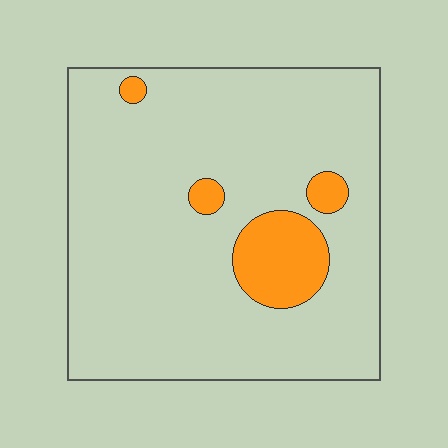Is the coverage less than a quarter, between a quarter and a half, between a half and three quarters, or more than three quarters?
Less than a quarter.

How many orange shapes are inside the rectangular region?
4.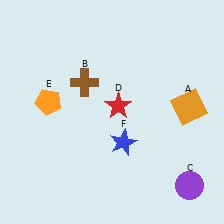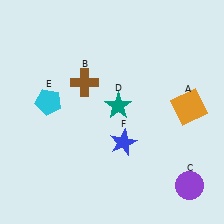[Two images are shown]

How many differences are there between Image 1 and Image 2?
There are 2 differences between the two images.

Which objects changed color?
D changed from red to teal. E changed from orange to cyan.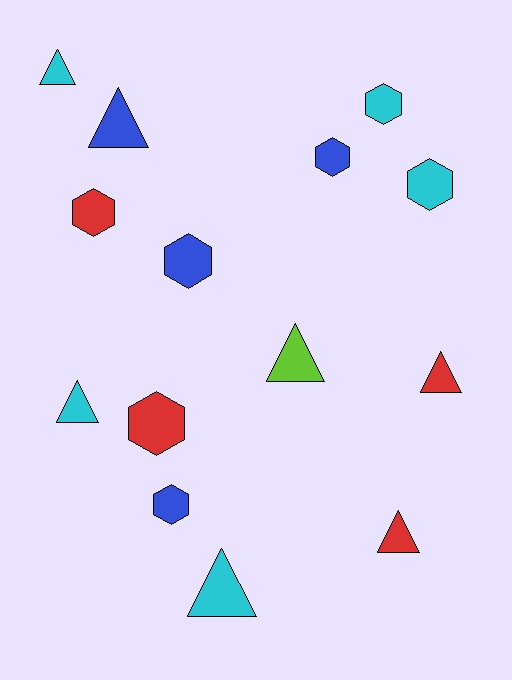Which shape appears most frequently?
Hexagon, with 7 objects.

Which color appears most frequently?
Cyan, with 5 objects.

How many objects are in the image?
There are 14 objects.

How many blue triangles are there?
There is 1 blue triangle.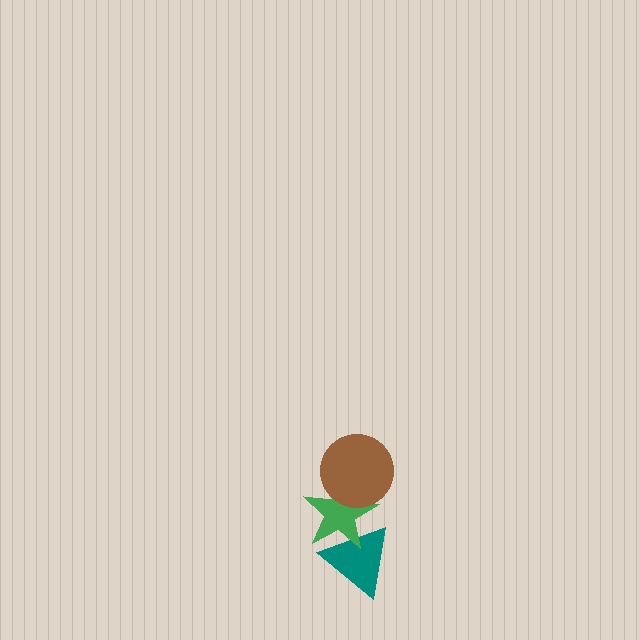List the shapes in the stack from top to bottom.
From top to bottom: the brown circle, the green star, the teal triangle.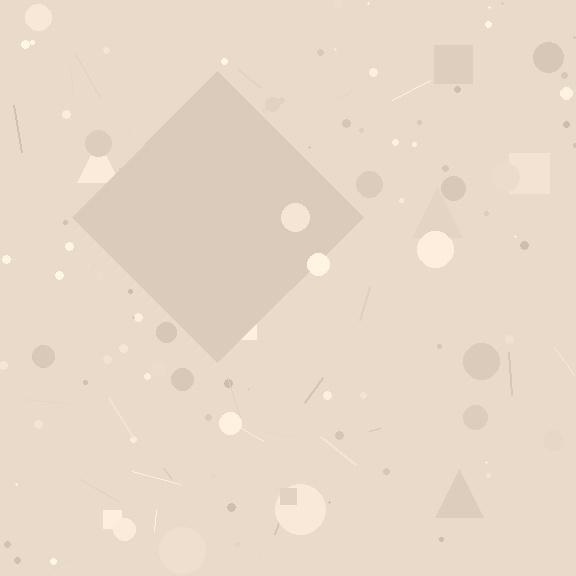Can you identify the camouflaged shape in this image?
The camouflaged shape is a diamond.